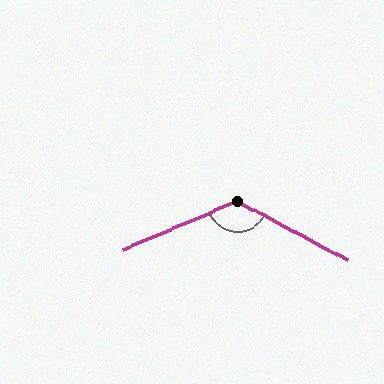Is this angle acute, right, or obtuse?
It is obtuse.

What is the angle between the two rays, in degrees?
Approximately 129 degrees.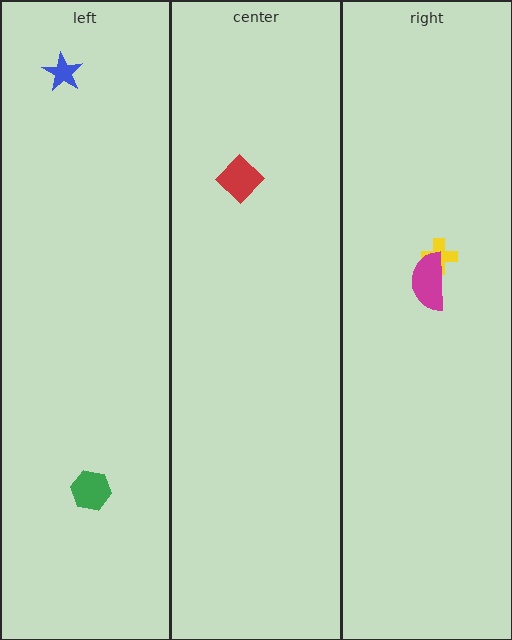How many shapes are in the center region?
1.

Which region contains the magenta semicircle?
The right region.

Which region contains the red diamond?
The center region.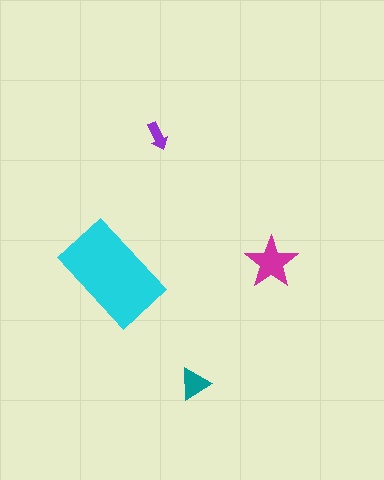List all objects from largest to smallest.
The cyan rectangle, the magenta star, the teal triangle, the purple arrow.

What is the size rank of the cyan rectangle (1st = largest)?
1st.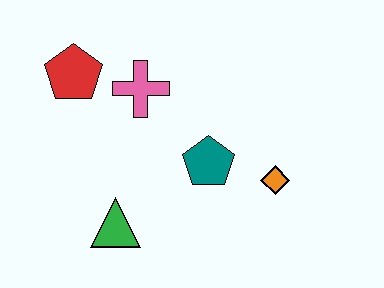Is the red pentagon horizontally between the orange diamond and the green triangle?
No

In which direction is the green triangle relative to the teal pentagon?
The green triangle is to the left of the teal pentagon.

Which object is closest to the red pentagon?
The pink cross is closest to the red pentagon.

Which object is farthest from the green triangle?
The orange diamond is farthest from the green triangle.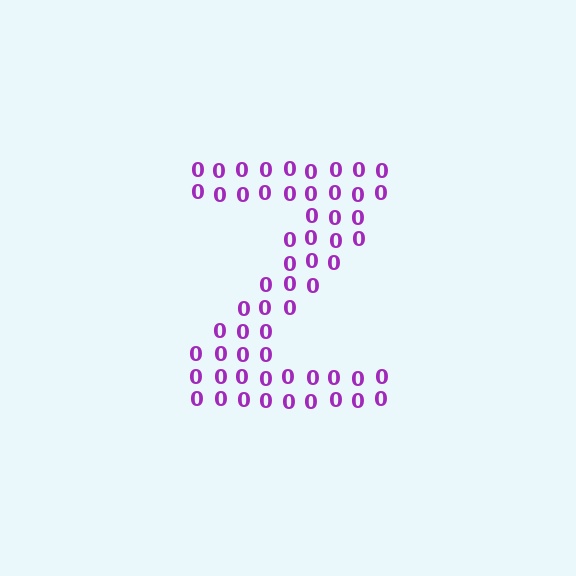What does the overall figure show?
The overall figure shows the letter Z.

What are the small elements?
The small elements are digit 0's.